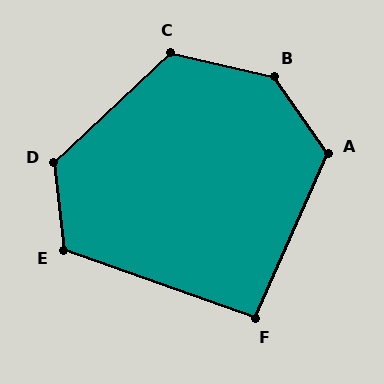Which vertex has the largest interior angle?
B, at approximately 138 degrees.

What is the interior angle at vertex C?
Approximately 123 degrees (obtuse).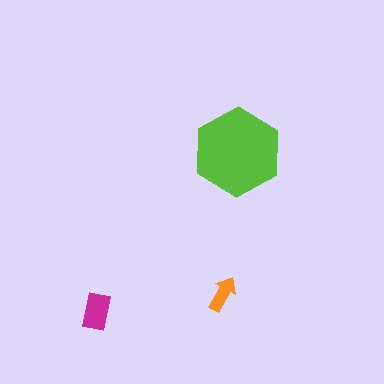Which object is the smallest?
The orange arrow.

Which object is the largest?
The lime hexagon.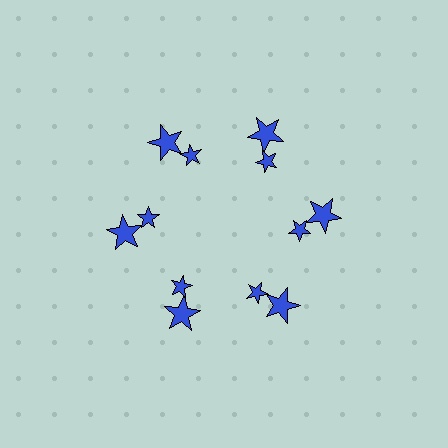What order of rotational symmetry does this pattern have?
This pattern has 6-fold rotational symmetry.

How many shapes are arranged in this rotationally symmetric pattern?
There are 12 shapes, arranged in 6 groups of 2.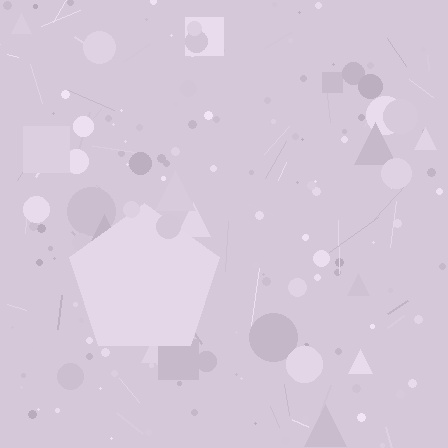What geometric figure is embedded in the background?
A pentagon is embedded in the background.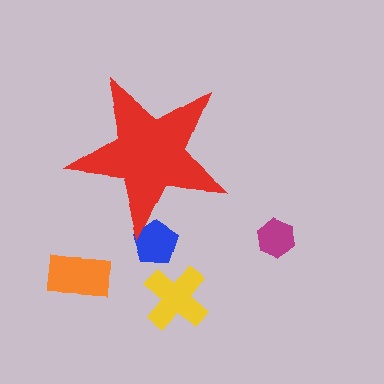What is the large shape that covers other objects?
A red star.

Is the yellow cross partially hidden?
No, the yellow cross is fully visible.